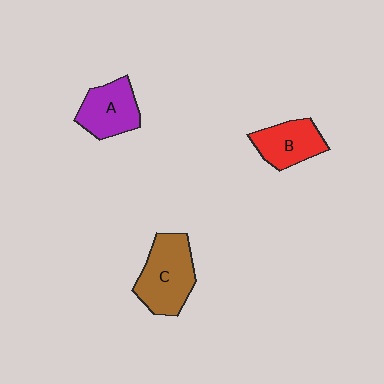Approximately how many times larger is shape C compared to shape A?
Approximately 1.3 times.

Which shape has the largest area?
Shape C (brown).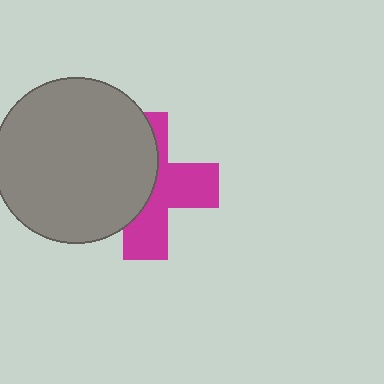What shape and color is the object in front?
The object in front is a gray circle.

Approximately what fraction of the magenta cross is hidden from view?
Roughly 50% of the magenta cross is hidden behind the gray circle.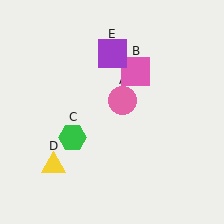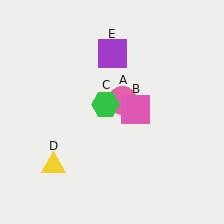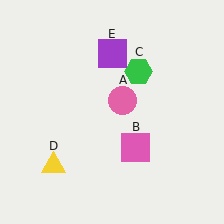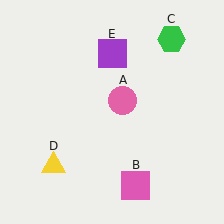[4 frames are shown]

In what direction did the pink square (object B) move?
The pink square (object B) moved down.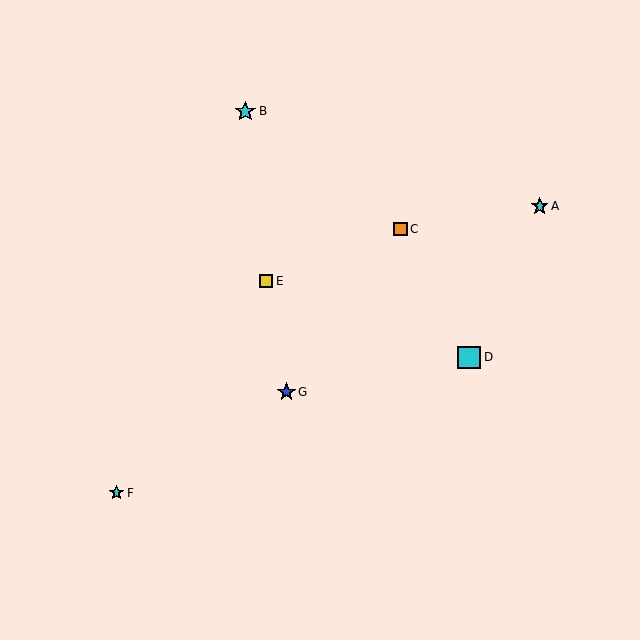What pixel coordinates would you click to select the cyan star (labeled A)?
Click at (540, 206) to select the cyan star A.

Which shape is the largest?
The cyan square (labeled D) is the largest.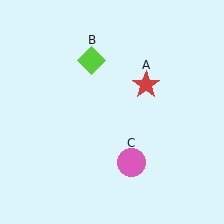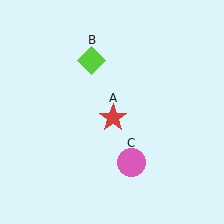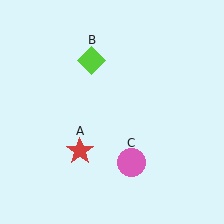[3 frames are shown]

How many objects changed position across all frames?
1 object changed position: red star (object A).